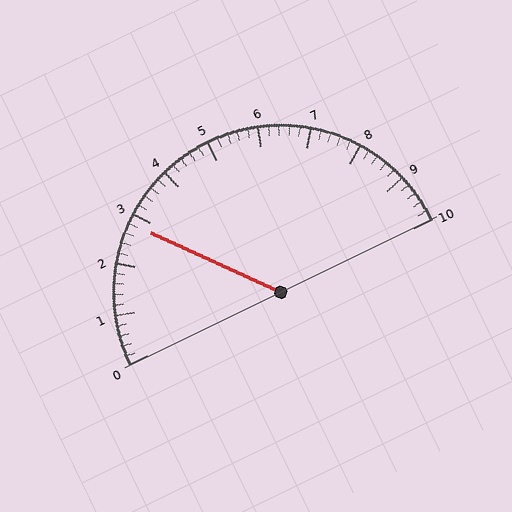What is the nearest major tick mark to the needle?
The nearest major tick mark is 3.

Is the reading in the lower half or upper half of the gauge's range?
The reading is in the lower half of the range (0 to 10).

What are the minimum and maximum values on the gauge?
The gauge ranges from 0 to 10.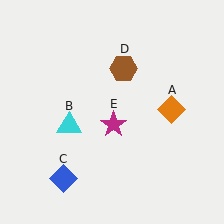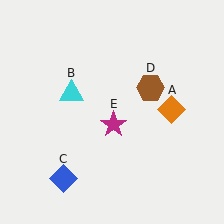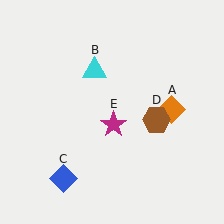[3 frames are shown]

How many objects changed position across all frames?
2 objects changed position: cyan triangle (object B), brown hexagon (object D).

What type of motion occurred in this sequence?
The cyan triangle (object B), brown hexagon (object D) rotated clockwise around the center of the scene.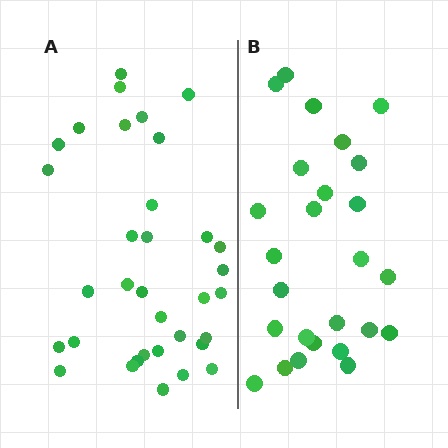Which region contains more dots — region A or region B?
Region A (the left region) has more dots.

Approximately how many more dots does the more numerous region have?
Region A has roughly 8 or so more dots than region B.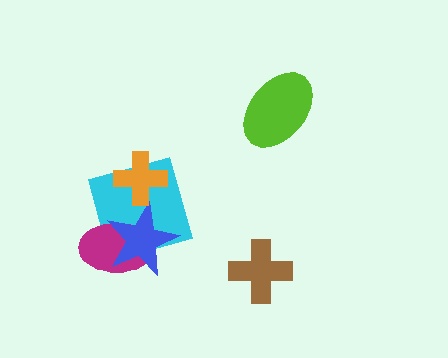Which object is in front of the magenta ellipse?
The blue star is in front of the magenta ellipse.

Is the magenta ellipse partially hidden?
Yes, it is partially covered by another shape.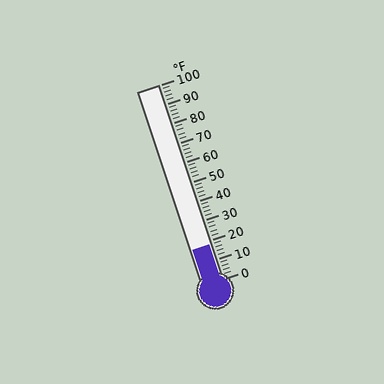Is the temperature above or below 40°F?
The temperature is below 40°F.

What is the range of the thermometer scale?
The thermometer scale ranges from 0°F to 100°F.